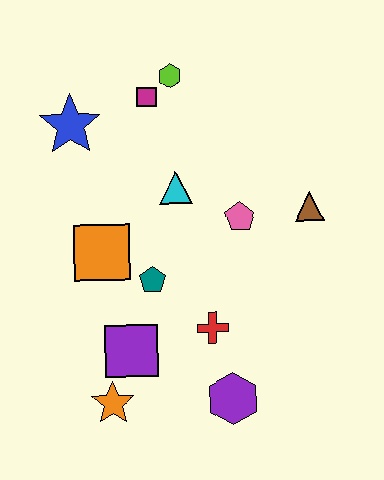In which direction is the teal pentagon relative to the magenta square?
The teal pentagon is below the magenta square.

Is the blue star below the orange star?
No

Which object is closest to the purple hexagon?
The red cross is closest to the purple hexagon.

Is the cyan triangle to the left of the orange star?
No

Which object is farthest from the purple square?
The lime hexagon is farthest from the purple square.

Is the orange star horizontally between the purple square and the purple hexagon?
No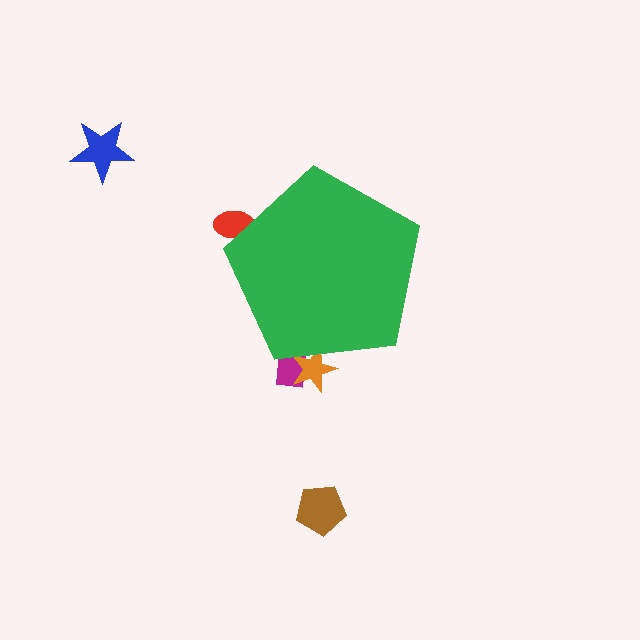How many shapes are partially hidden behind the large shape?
3 shapes are partially hidden.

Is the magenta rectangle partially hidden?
Yes, the magenta rectangle is partially hidden behind the green pentagon.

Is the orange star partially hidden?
Yes, the orange star is partially hidden behind the green pentagon.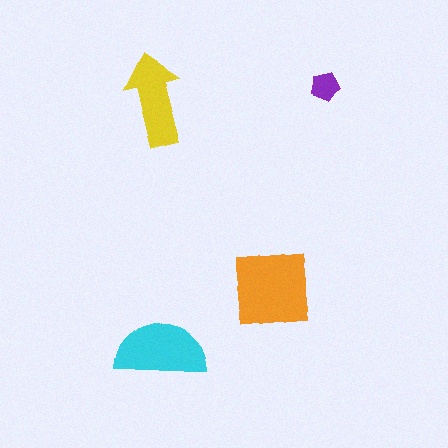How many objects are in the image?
There are 4 objects in the image.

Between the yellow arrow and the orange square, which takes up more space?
The orange square.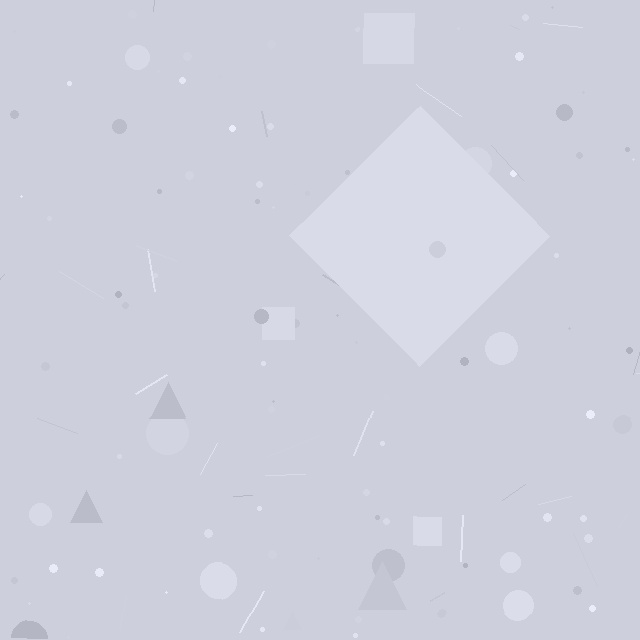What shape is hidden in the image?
A diamond is hidden in the image.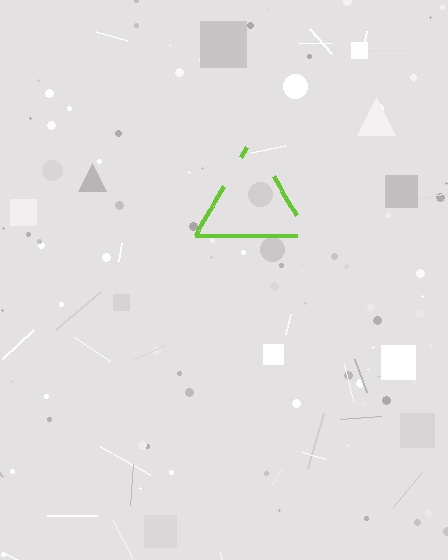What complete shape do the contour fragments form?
The contour fragments form a triangle.